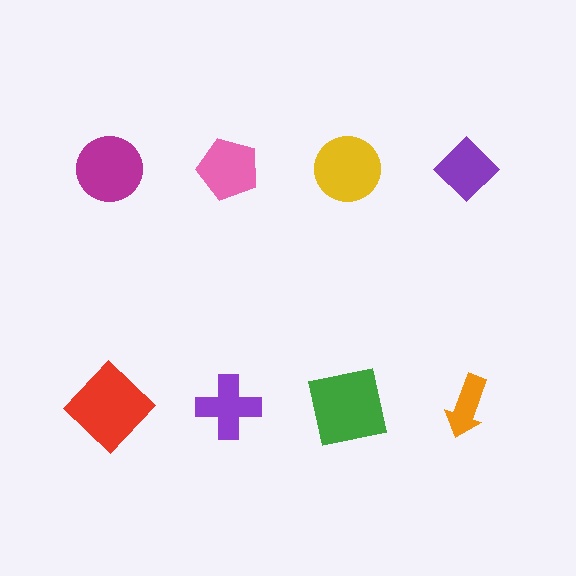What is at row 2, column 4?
An orange arrow.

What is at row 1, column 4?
A purple diamond.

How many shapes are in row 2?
4 shapes.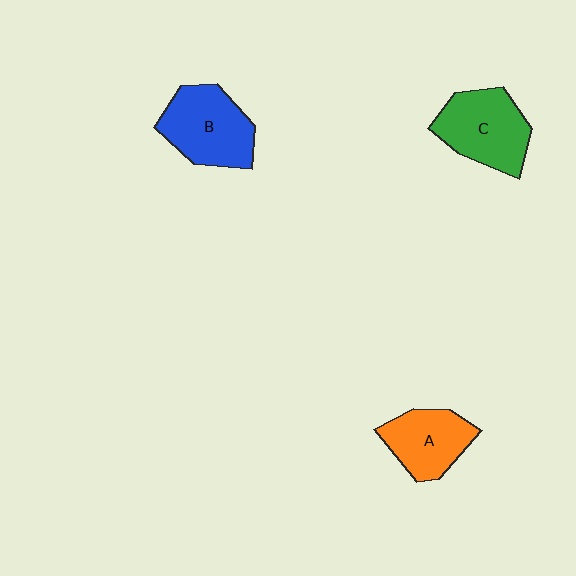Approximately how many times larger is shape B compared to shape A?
Approximately 1.3 times.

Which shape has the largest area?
Shape B (blue).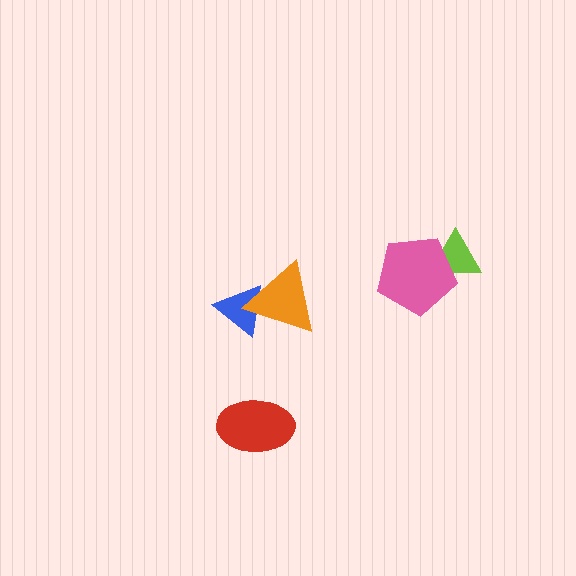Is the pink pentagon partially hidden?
No, no other shape covers it.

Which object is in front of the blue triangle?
The orange triangle is in front of the blue triangle.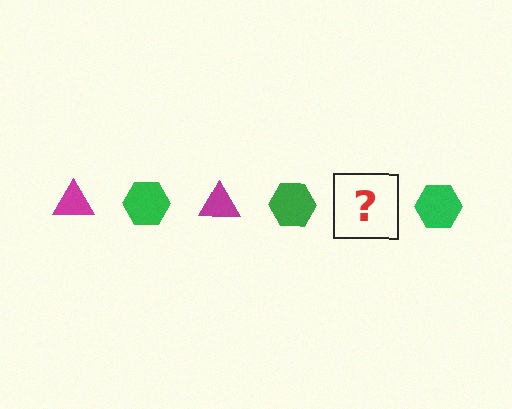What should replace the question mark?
The question mark should be replaced with a magenta triangle.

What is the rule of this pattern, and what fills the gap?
The rule is that the pattern alternates between magenta triangle and green hexagon. The gap should be filled with a magenta triangle.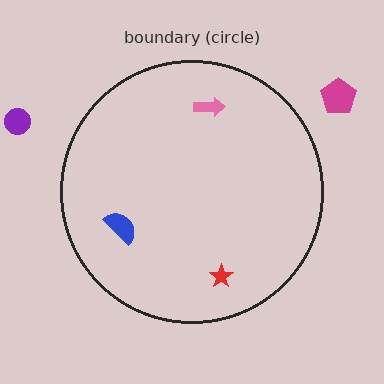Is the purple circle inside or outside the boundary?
Outside.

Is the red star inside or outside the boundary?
Inside.